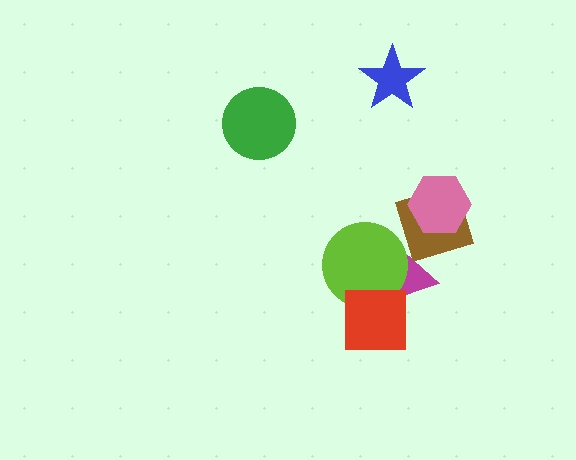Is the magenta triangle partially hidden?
Yes, it is partially covered by another shape.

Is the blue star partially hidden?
No, no other shape covers it.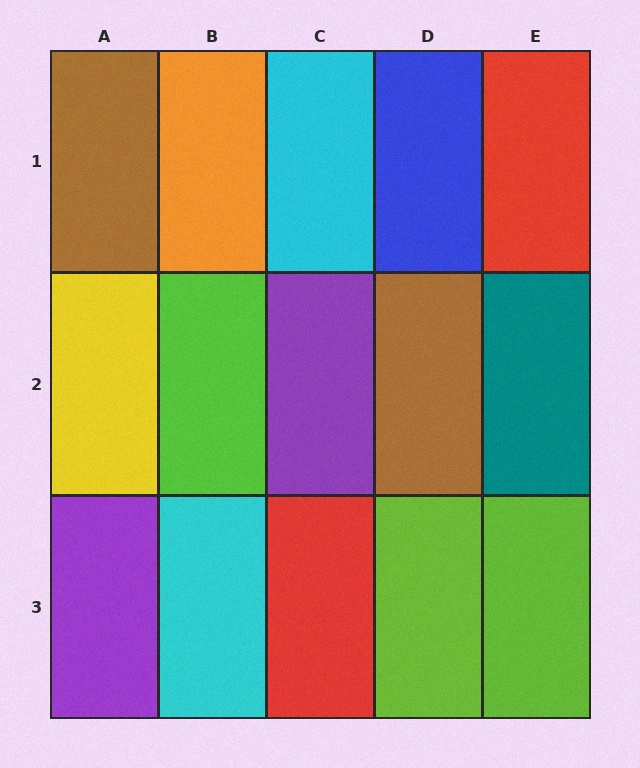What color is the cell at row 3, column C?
Red.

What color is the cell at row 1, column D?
Blue.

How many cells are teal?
1 cell is teal.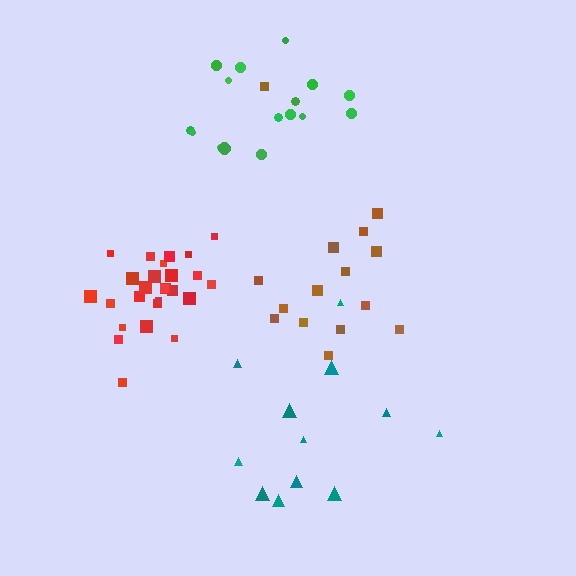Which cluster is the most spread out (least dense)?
Teal.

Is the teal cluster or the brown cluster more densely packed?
Brown.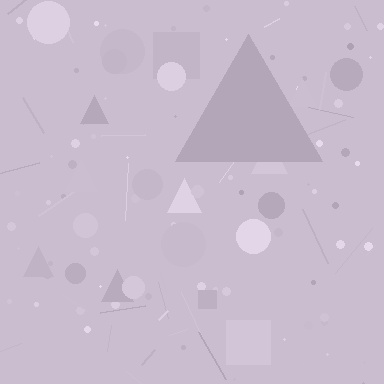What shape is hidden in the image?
A triangle is hidden in the image.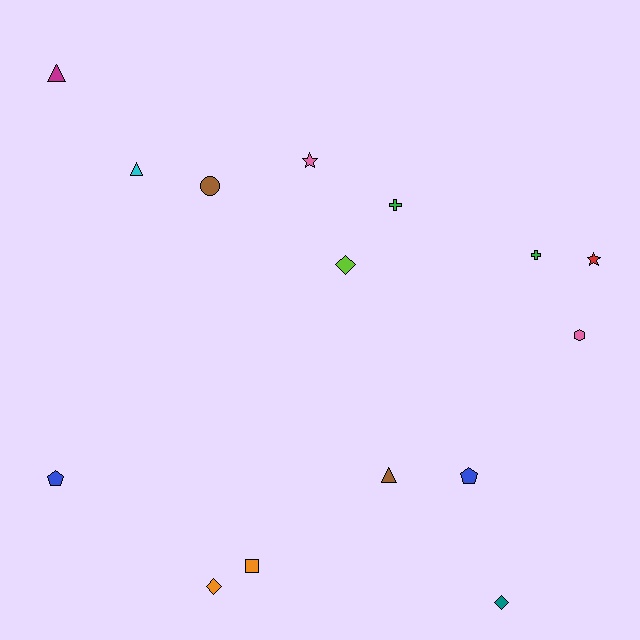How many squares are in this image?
There is 1 square.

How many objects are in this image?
There are 15 objects.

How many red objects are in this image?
There is 1 red object.